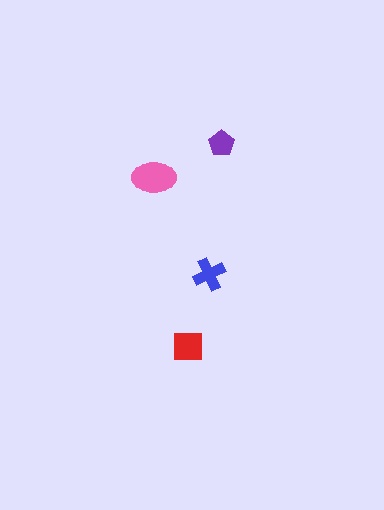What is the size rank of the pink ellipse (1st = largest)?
1st.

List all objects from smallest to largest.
The purple pentagon, the blue cross, the red square, the pink ellipse.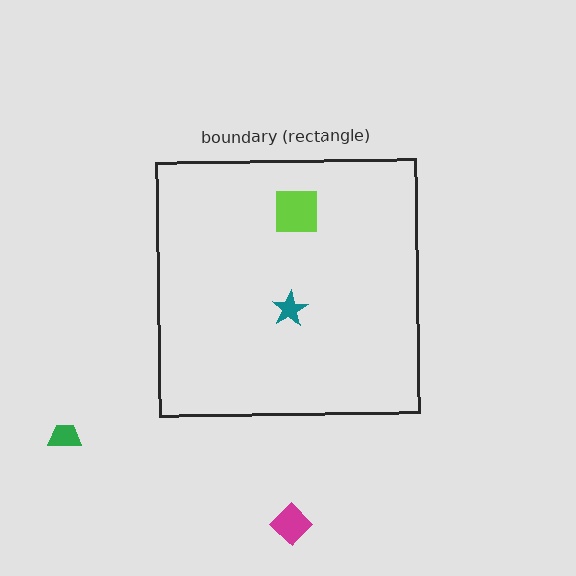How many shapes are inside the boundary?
2 inside, 2 outside.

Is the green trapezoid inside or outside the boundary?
Outside.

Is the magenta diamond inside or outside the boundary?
Outside.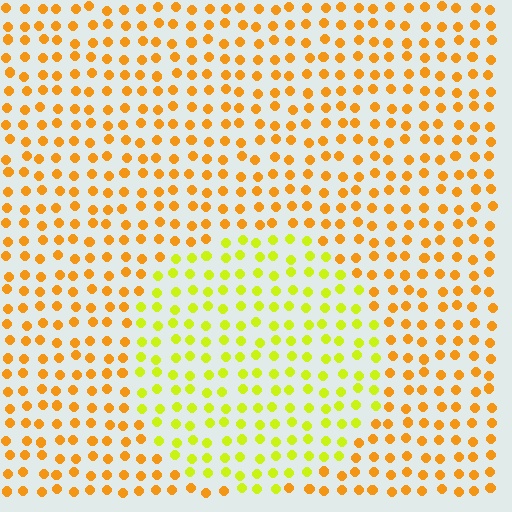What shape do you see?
I see a circle.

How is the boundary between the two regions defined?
The boundary is defined purely by a slight shift in hue (about 37 degrees). Spacing, size, and orientation are identical on both sides.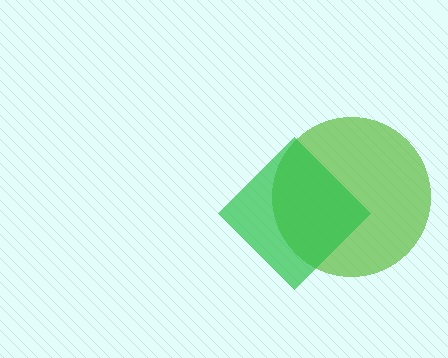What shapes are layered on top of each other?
The layered shapes are: a lime circle, a green diamond.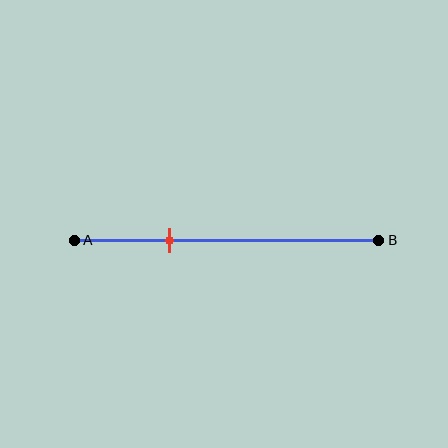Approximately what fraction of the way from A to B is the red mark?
The red mark is approximately 30% of the way from A to B.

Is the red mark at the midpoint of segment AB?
No, the mark is at about 30% from A, not at the 50% midpoint.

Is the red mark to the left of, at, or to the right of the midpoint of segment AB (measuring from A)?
The red mark is to the left of the midpoint of segment AB.